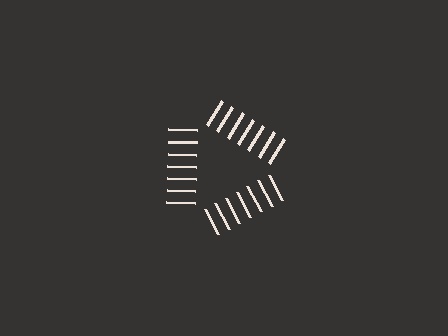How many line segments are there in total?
21 — 7 along each of the 3 edges.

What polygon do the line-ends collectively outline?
An illusory triangle — the line segments terminate on its edges but no continuous stroke is drawn.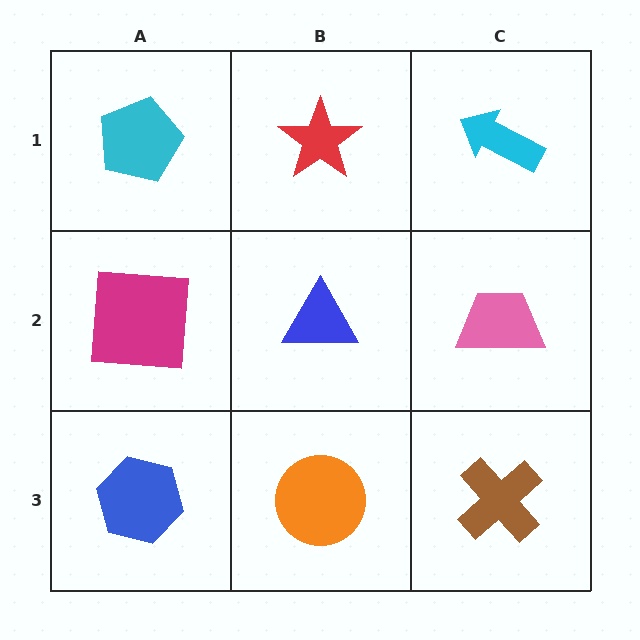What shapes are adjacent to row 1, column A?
A magenta square (row 2, column A), a red star (row 1, column B).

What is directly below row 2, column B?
An orange circle.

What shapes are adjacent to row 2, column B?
A red star (row 1, column B), an orange circle (row 3, column B), a magenta square (row 2, column A), a pink trapezoid (row 2, column C).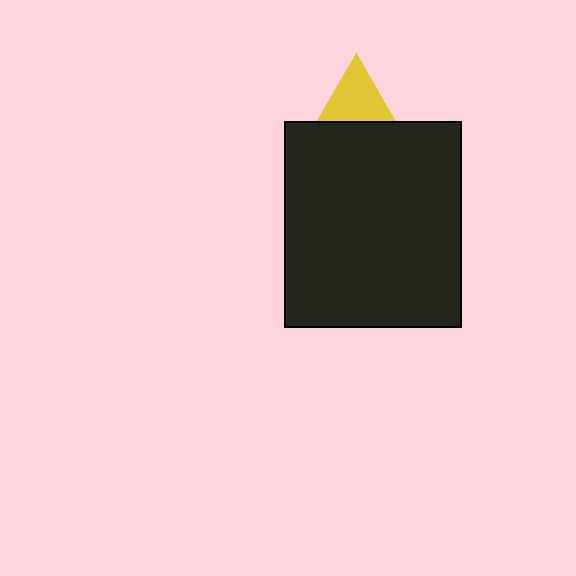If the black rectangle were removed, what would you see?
You would see the complete yellow triangle.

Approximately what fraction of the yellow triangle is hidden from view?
Roughly 61% of the yellow triangle is hidden behind the black rectangle.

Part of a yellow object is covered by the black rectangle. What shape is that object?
It is a triangle.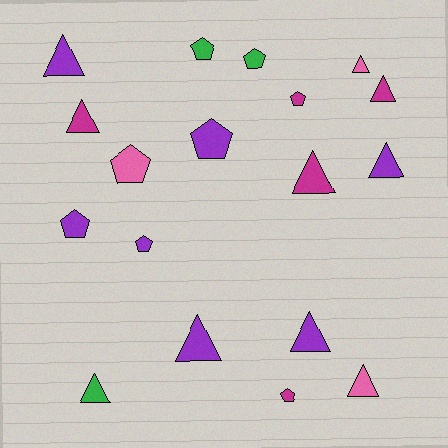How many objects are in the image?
There are 18 objects.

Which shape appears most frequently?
Triangle, with 10 objects.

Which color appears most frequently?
Purple, with 7 objects.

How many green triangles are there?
There is 1 green triangle.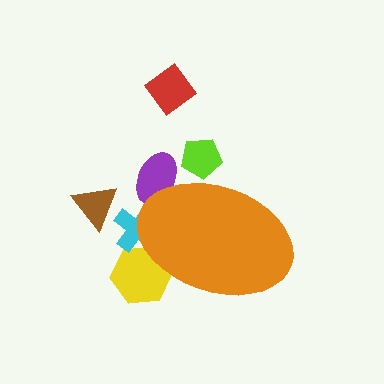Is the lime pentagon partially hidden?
Yes, the lime pentagon is partially hidden behind the orange ellipse.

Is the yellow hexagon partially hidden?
Yes, the yellow hexagon is partially hidden behind the orange ellipse.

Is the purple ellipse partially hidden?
Yes, the purple ellipse is partially hidden behind the orange ellipse.